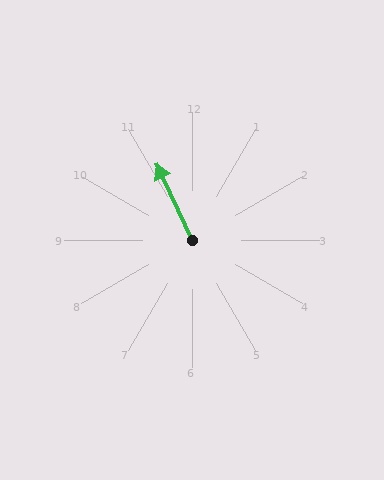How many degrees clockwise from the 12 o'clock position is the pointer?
Approximately 335 degrees.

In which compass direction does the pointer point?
Northwest.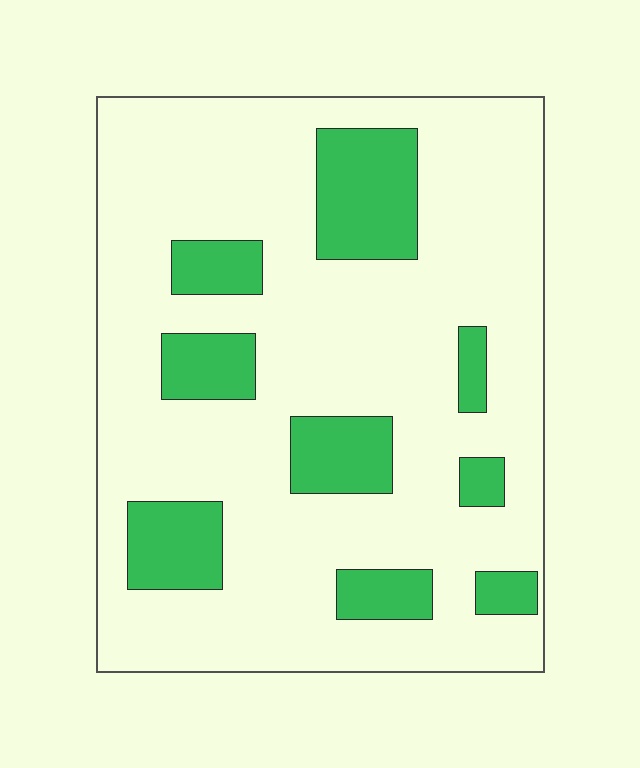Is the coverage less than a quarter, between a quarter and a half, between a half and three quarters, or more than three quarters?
Less than a quarter.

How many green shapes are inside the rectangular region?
9.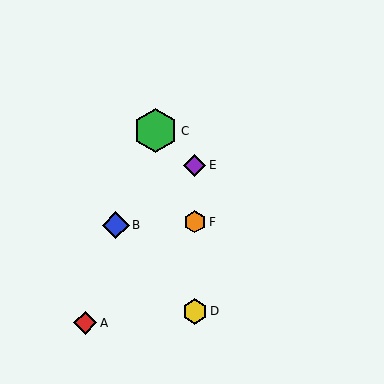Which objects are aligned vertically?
Objects D, E, F are aligned vertically.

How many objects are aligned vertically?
3 objects (D, E, F) are aligned vertically.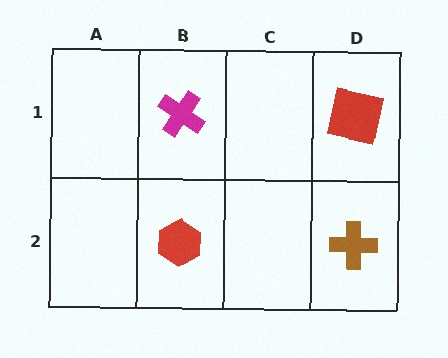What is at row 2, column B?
A red hexagon.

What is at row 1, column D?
A red square.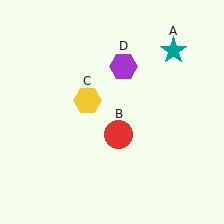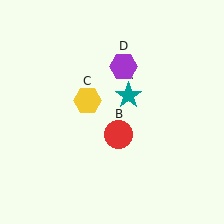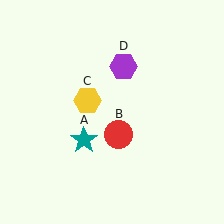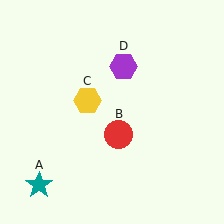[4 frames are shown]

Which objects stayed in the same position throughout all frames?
Red circle (object B) and yellow hexagon (object C) and purple hexagon (object D) remained stationary.